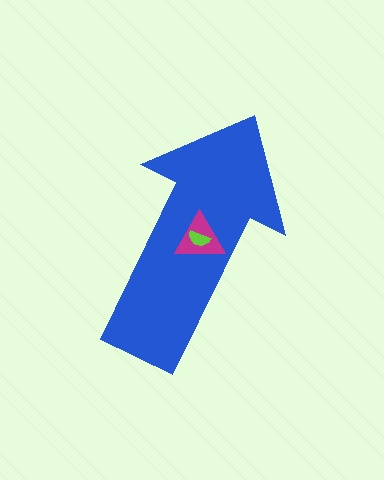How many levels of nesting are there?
3.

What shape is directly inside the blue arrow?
The magenta triangle.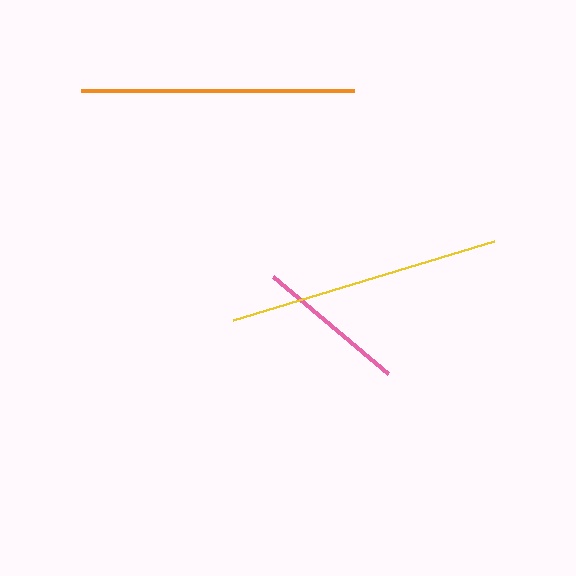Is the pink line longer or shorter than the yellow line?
The yellow line is longer than the pink line.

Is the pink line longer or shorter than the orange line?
The orange line is longer than the pink line.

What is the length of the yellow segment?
The yellow segment is approximately 273 pixels long.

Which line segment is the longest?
The orange line is the longest at approximately 273 pixels.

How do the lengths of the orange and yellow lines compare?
The orange and yellow lines are approximately the same length.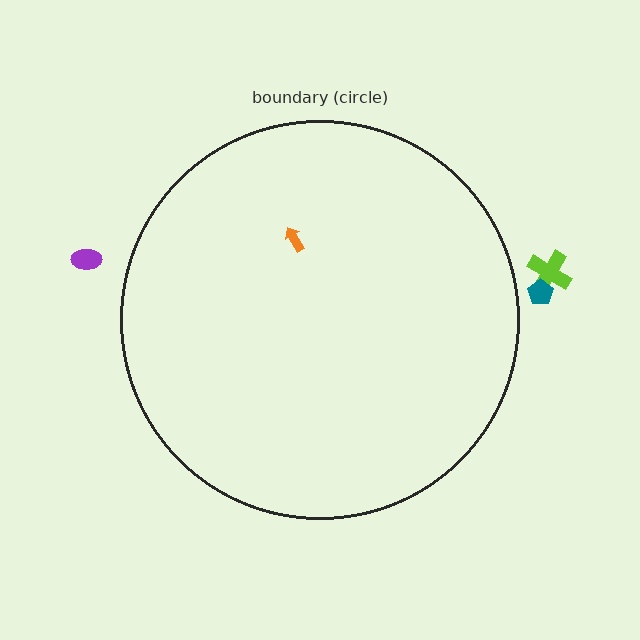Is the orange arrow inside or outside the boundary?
Inside.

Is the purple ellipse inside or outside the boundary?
Outside.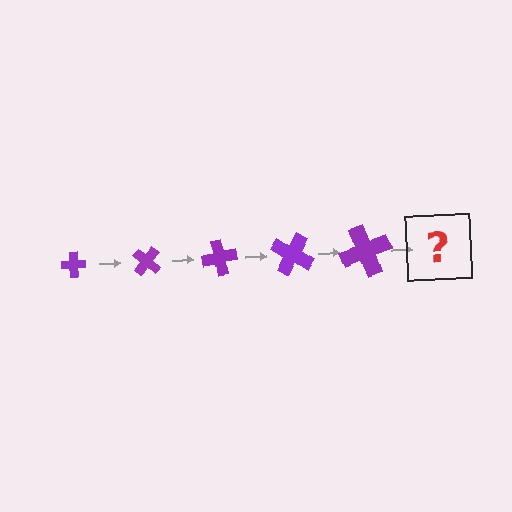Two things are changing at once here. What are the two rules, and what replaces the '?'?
The two rules are that the cross grows larger each step and it rotates 40 degrees each step. The '?' should be a cross, larger than the previous one and rotated 200 degrees from the start.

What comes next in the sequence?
The next element should be a cross, larger than the previous one and rotated 200 degrees from the start.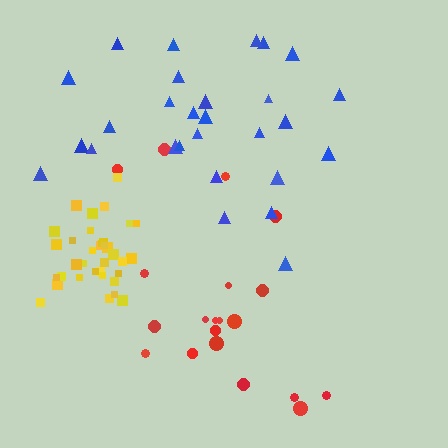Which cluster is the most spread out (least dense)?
Red.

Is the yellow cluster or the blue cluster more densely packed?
Yellow.